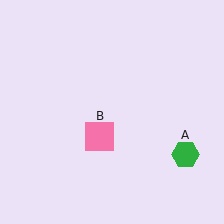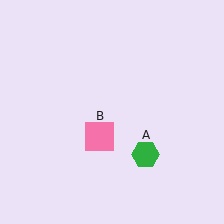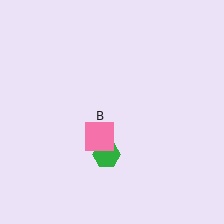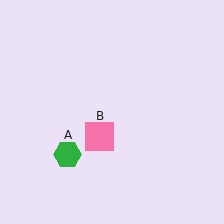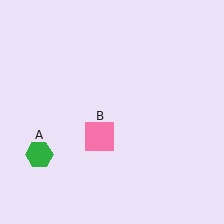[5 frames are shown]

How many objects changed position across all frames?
1 object changed position: green hexagon (object A).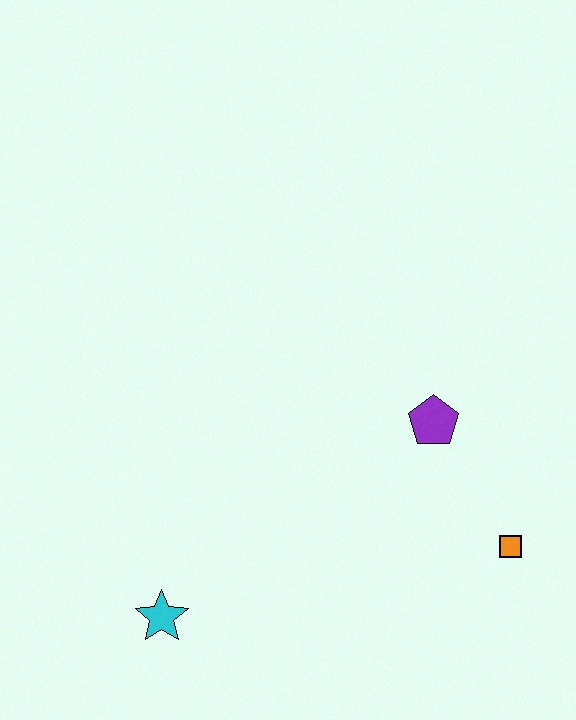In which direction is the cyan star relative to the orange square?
The cyan star is to the left of the orange square.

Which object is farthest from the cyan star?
The orange square is farthest from the cyan star.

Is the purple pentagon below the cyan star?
No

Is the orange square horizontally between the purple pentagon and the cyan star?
No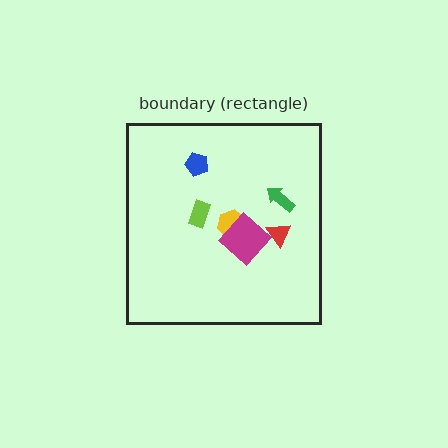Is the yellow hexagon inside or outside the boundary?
Inside.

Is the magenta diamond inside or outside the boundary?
Inside.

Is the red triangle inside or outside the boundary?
Inside.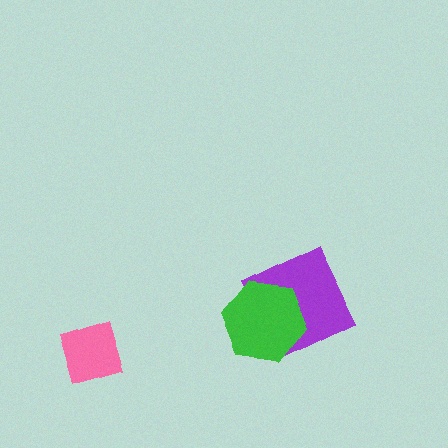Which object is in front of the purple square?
The green hexagon is in front of the purple square.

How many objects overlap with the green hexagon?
1 object overlaps with the green hexagon.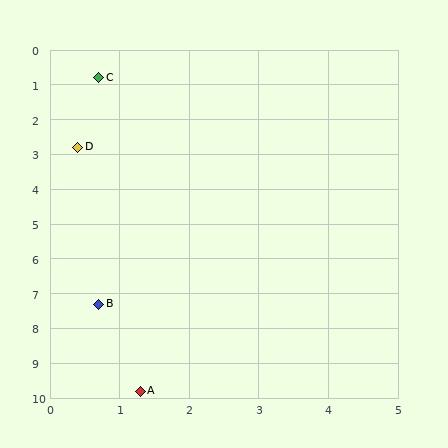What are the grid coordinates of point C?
Point C is at approximately (0.7, 0.8).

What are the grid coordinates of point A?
Point A is at approximately (1.3, 9.8).